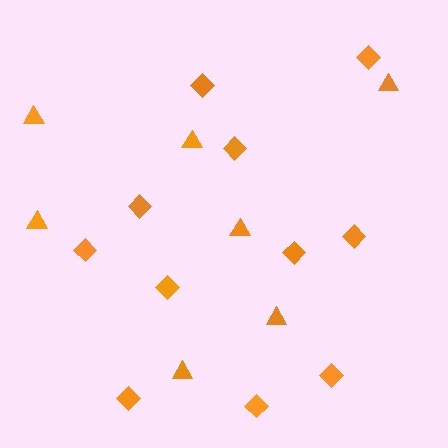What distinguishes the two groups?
There are 2 groups: one group of diamonds (11) and one group of triangles (7).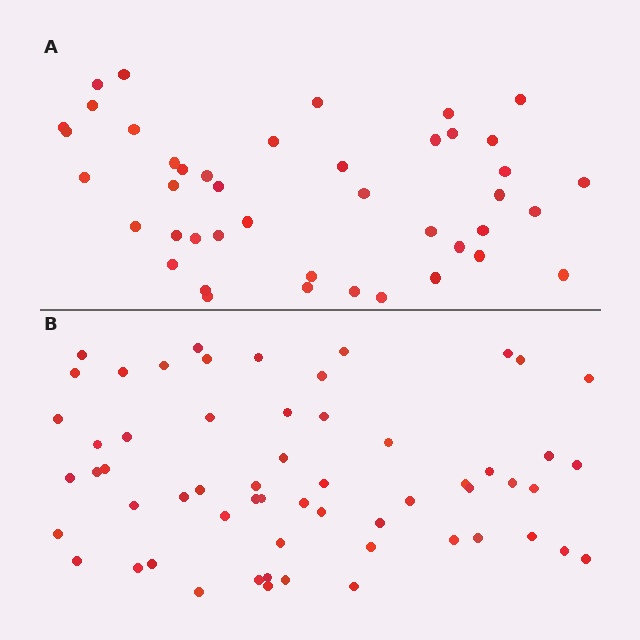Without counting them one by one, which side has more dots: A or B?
Region B (the bottom region) has more dots.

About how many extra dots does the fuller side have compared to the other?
Region B has approximately 15 more dots than region A.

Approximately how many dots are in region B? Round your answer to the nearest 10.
About 60 dots. (The exact count is 59, which rounds to 60.)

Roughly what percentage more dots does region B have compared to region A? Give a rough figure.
About 35% more.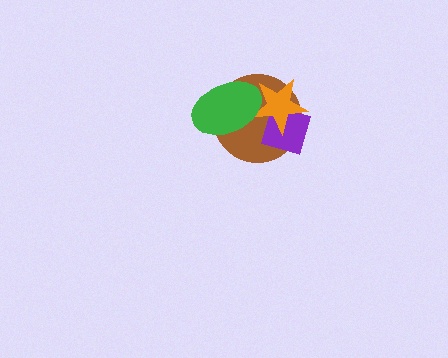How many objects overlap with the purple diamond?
2 objects overlap with the purple diamond.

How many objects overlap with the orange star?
3 objects overlap with the orange star.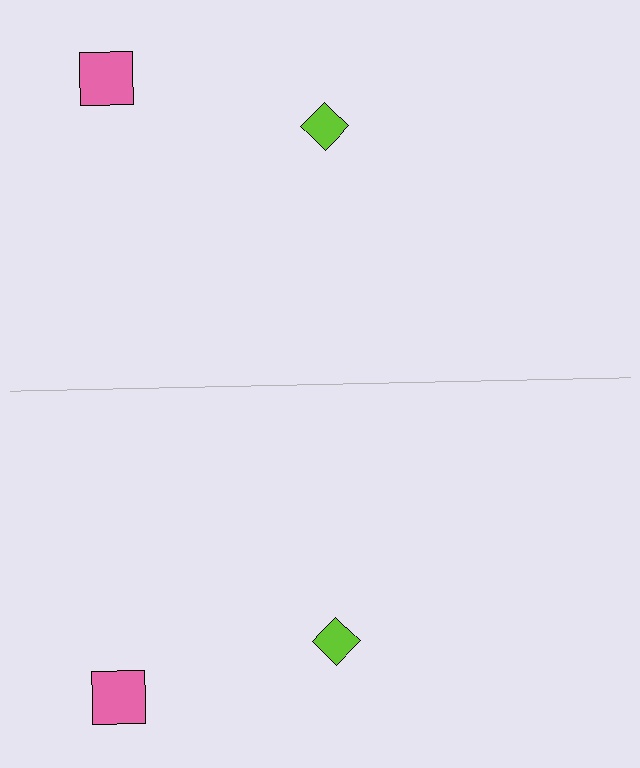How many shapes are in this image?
There are 4 shapes in this image.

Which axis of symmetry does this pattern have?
The pattern has a horizontal axis of symmetry running through the center of the image.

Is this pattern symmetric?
Yes, this pattern has bilateral (reflection) symmetry.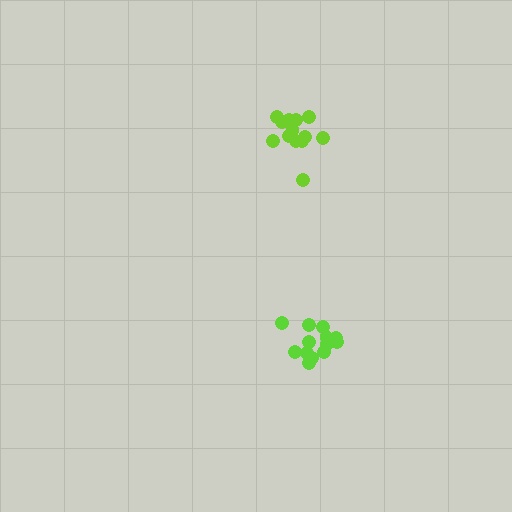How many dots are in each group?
Group 1: 13 dots, Group 2: 13 dots (26 total).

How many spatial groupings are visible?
There are 2 spatial groupings.